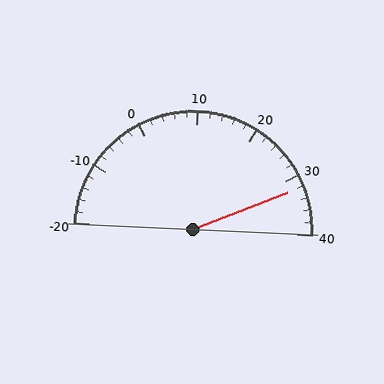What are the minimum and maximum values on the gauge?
The gauge ranges from -20 to 40.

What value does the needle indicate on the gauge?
The needle indicates approximately 32.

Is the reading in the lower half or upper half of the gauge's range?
The reading is in the upper half of the range (-20 to 40).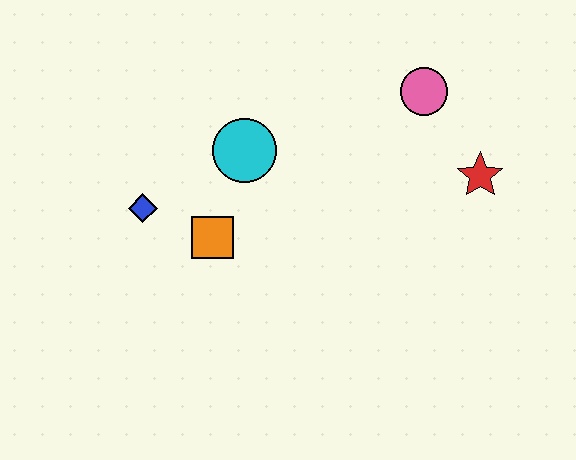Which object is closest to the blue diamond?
The orange square is closest to the blue diamond.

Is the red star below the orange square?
No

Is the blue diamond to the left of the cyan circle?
Yes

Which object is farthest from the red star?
The blue diamond is farthest from the red star.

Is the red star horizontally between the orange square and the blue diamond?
No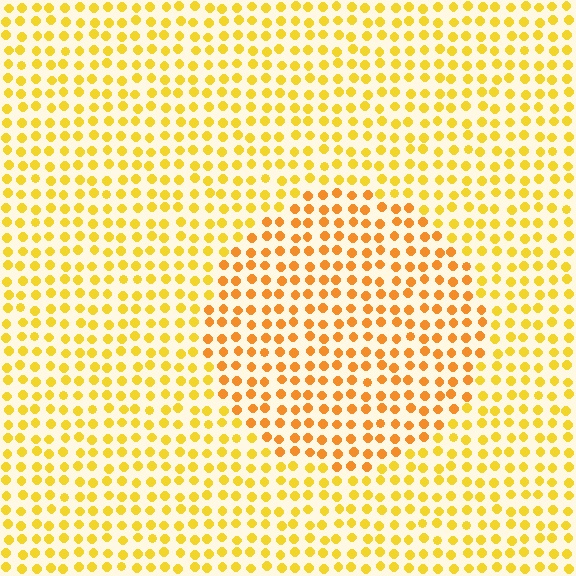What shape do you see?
I see a circle.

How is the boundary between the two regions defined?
The boundary is defined purely by a slight shift in hue (about 22 degrees). Spacing, size, and orientation are identical on both sides.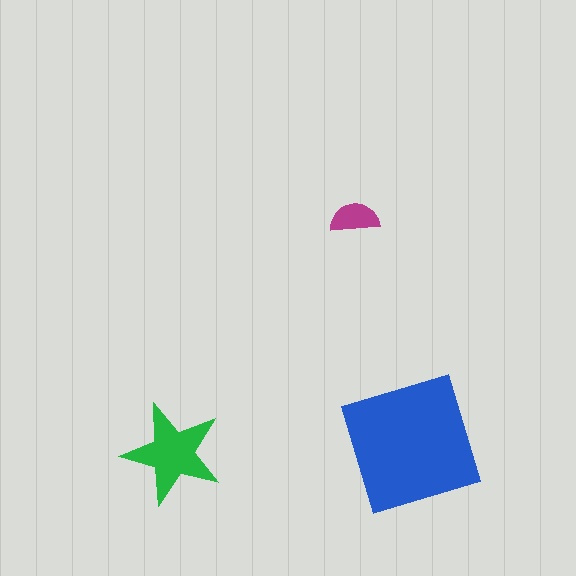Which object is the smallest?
The magenta semicircle.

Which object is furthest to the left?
The green star is leftmost.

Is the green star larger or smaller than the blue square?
Smaller.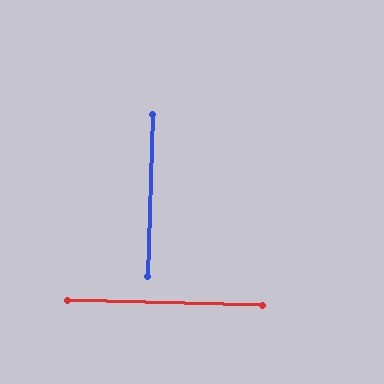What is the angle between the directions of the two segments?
Approximately 89 degrees.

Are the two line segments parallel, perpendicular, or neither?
Perpendicular — they meet at approximately 89°.